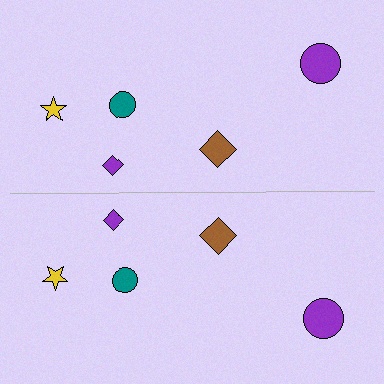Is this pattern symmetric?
Yes, this pattern has bilateral (reflection) symmetry.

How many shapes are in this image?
There are 10 shapes in this image.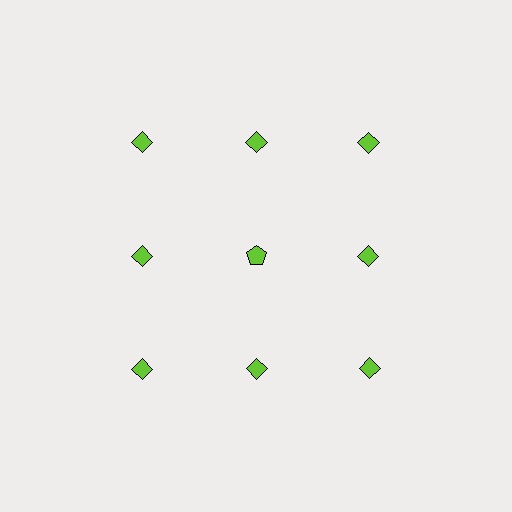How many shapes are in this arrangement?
There are 9 shapes arranged in a grid pattern.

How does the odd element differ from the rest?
It has a different shape: pentagon instead of diamond.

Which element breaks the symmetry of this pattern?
The lime pentagon in the second row, second from left column breaks the symmetry. All other shapes are lime diamonds.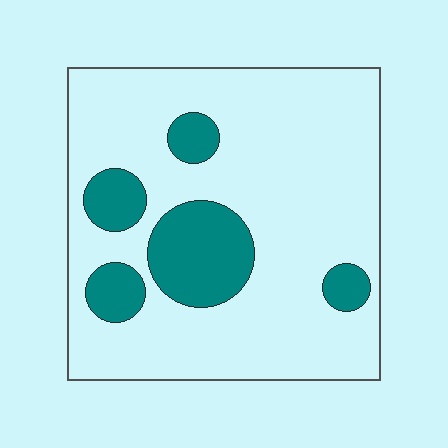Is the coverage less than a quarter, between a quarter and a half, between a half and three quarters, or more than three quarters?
Less than a quarter.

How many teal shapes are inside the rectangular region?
5.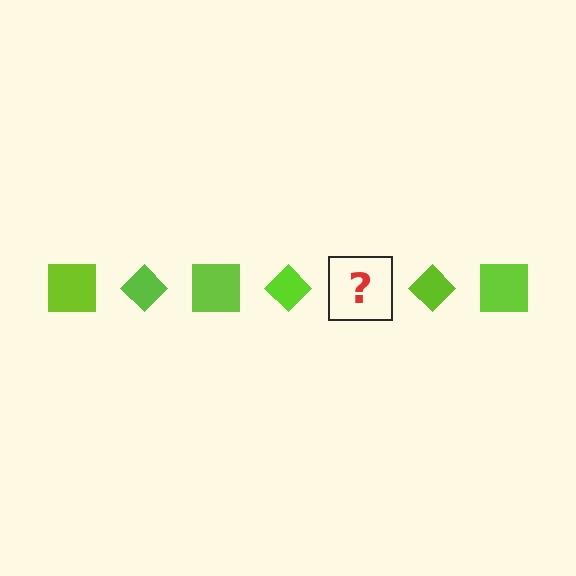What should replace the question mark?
The question mark should be replaced with a lime square.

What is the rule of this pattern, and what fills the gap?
The rule is that the pattern cycles through square, diamond shapes in lime. The gap should be filled with a lime square.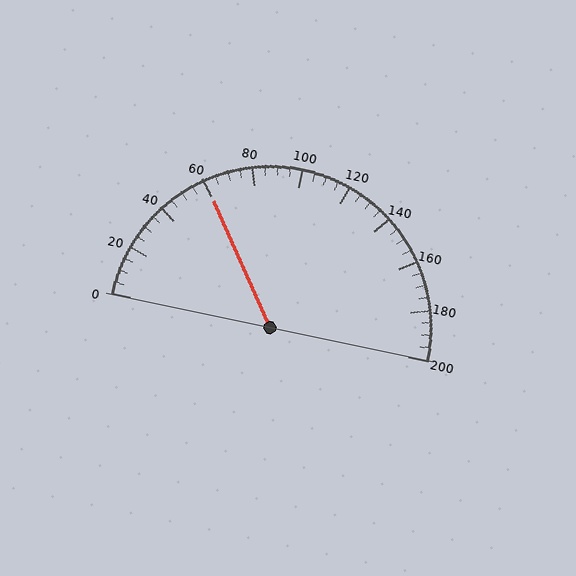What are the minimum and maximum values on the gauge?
The gauge ranges from 0 to 200.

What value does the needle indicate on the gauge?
The needle indicates approximately 60.